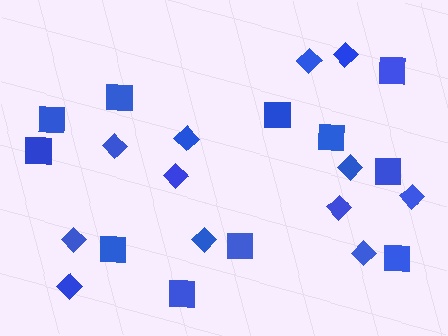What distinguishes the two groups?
There are 2 groups: one group of squares (11) and one group of diamonds (12).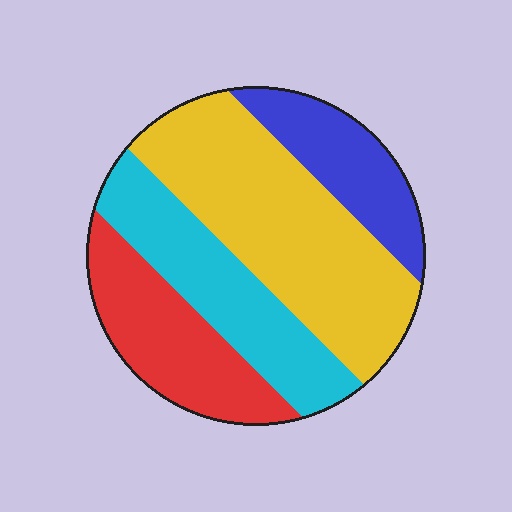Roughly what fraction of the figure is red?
Red takes up about one fifth (1/5) of the figure.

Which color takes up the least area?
Blue, at roughly 15%.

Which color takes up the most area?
Yellow, at roughly 40%.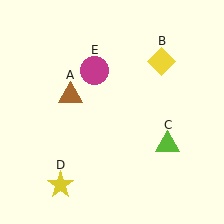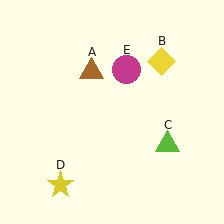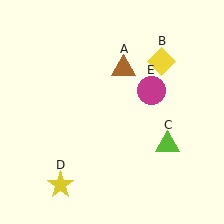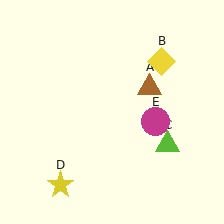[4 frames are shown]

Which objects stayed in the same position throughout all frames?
Yellow diamond (object B) and lime triangle (object C) and yellow star (object D) remained stationary.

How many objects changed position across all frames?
2 objects changed position: brown triangle (object A), magenta circle (object E).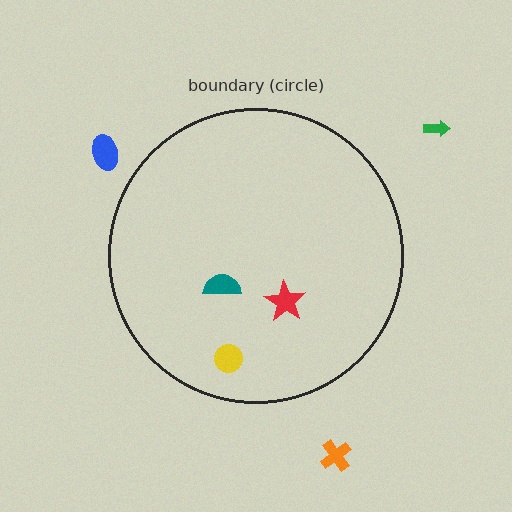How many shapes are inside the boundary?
3 inside, 3 outside.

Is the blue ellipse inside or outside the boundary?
Outside.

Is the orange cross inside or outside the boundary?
Outside.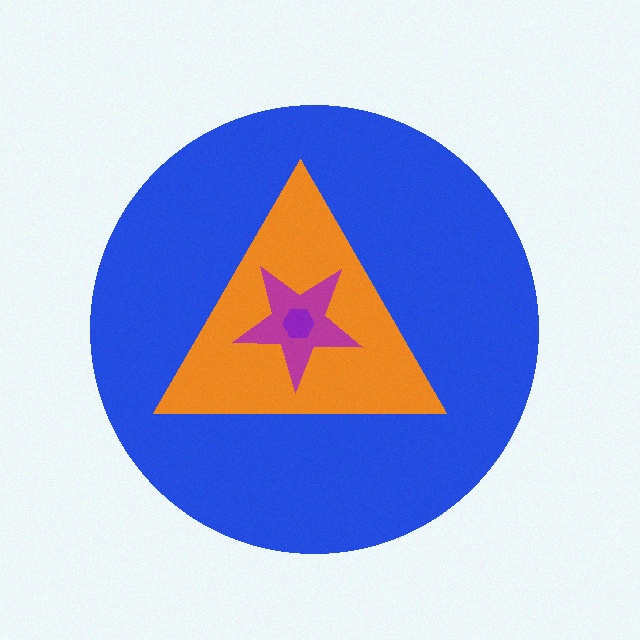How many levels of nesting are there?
4.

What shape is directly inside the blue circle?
The orange triangle.